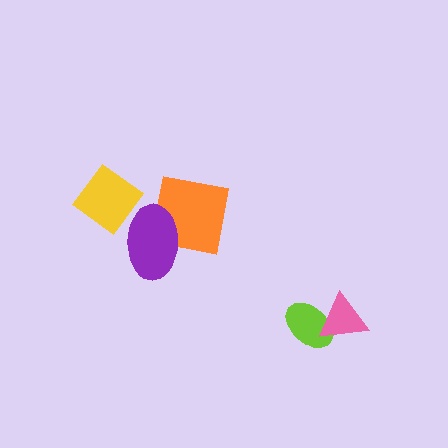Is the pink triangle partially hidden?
No, no other shape covers it.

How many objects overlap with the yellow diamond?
1 object overlaps with the yellow diamond.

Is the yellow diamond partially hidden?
Yes, it is partially covered by another shape.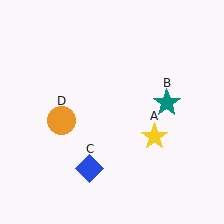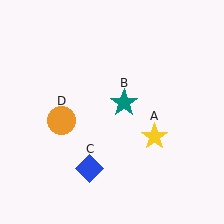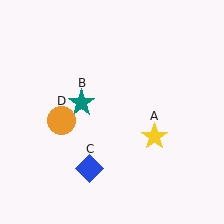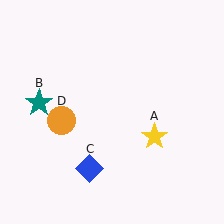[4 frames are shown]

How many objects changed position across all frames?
1 object changed position: teal star (object B).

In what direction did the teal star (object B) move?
The teal star (object B) moved left.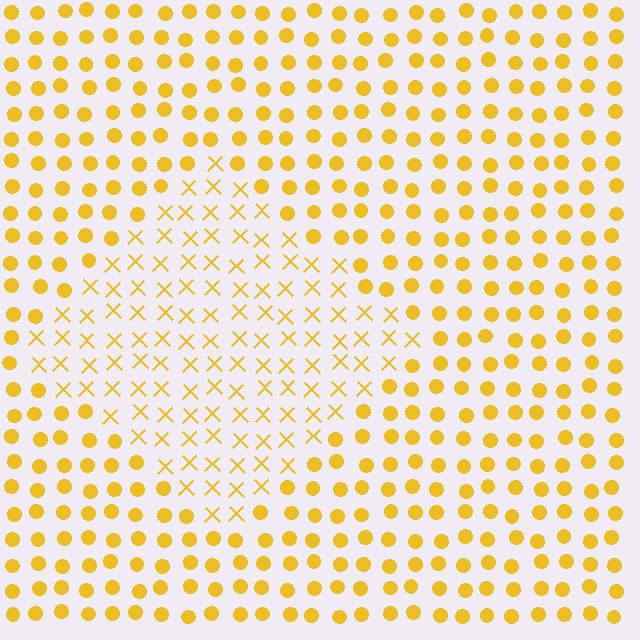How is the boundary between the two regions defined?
The boundary is defined by a change in element shape: X marks inside vs. circles outside. All elements share the same color and spacing.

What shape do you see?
I see a diamond.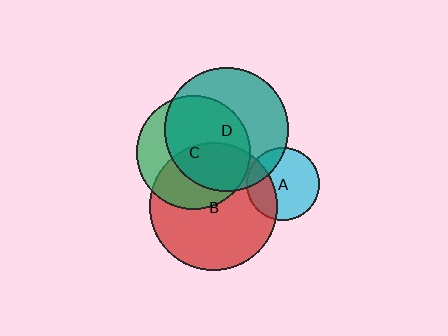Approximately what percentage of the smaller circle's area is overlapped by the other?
Approximately 30%.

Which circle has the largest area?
Circle B (red).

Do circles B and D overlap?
Yes.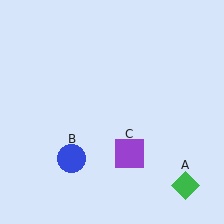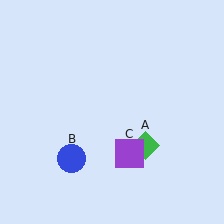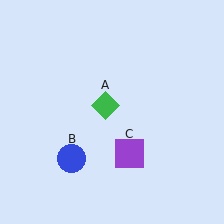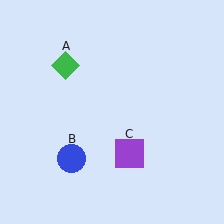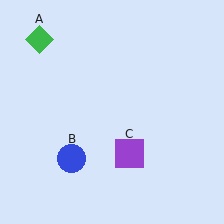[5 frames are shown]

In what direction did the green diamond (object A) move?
The green diamond (object A) moved up and to the left.